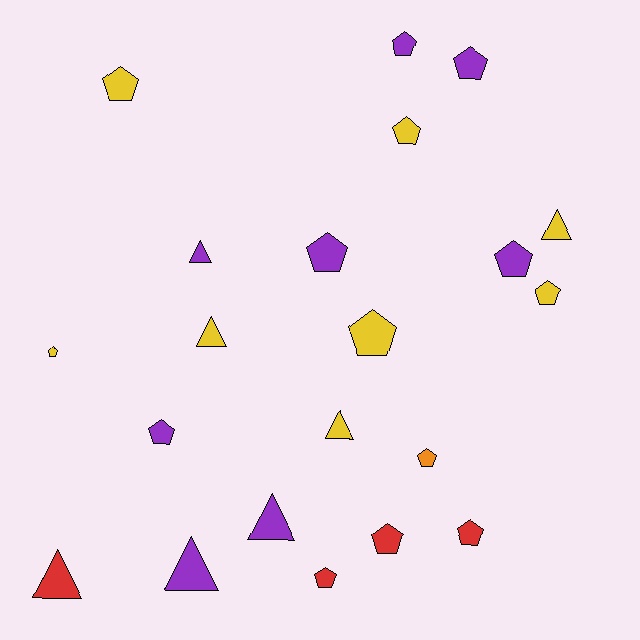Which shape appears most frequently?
Pentagon, with 14 objects.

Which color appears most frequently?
Yellow, with 8 objects.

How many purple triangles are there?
There are 3 purple triangles.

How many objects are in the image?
There are 21 objects.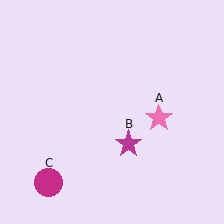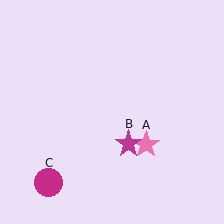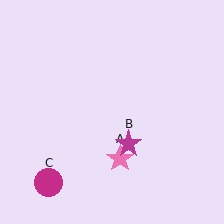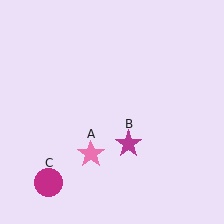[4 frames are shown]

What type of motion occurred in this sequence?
The pink star (object A) rotated clockwise around the center of the scene.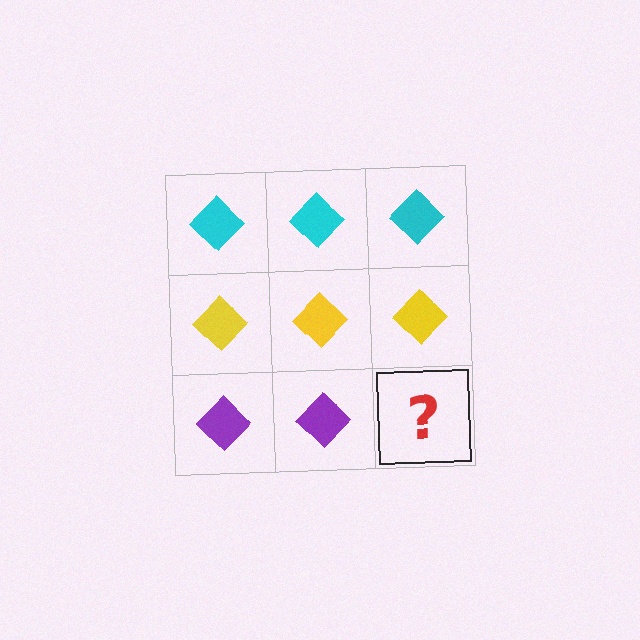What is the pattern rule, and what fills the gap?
The rule is that each row has a consistent color. The gap should be filled with a purple diamond.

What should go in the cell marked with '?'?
The missing cell should contain a purple diamond.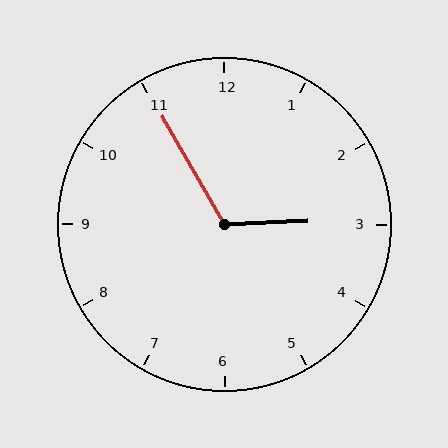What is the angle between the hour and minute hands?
Approximately 118 degrees.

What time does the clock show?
2:55.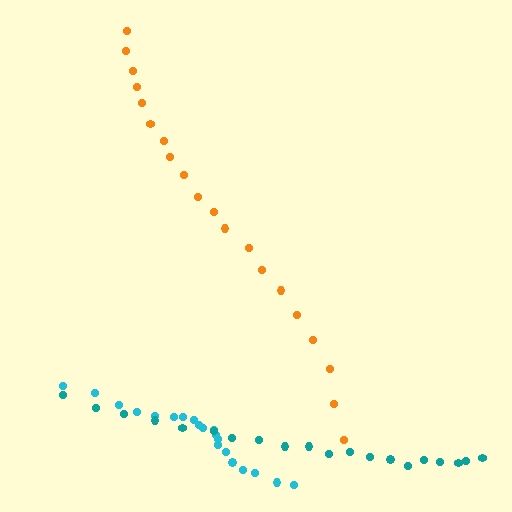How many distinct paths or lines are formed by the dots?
There are 3 distinct paths.